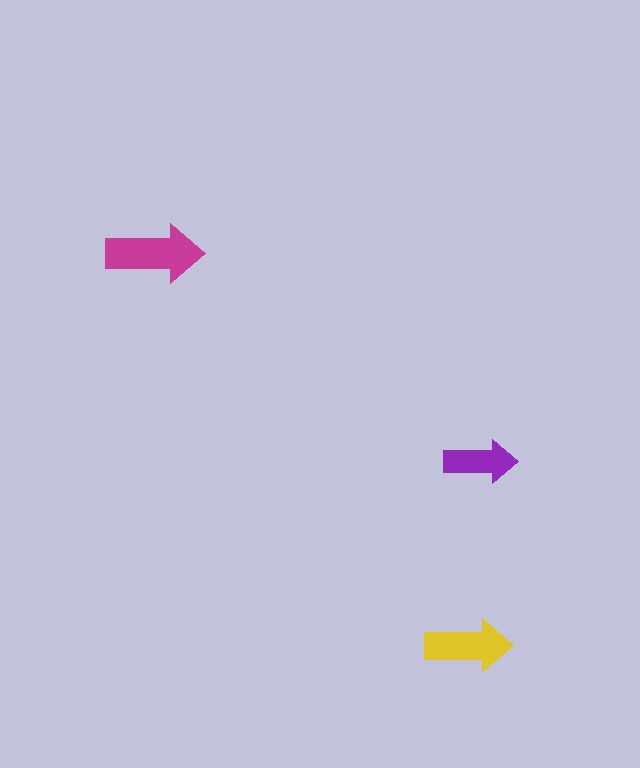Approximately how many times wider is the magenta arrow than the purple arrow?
About 1.5 times wider.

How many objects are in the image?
There are 3 objects in the image.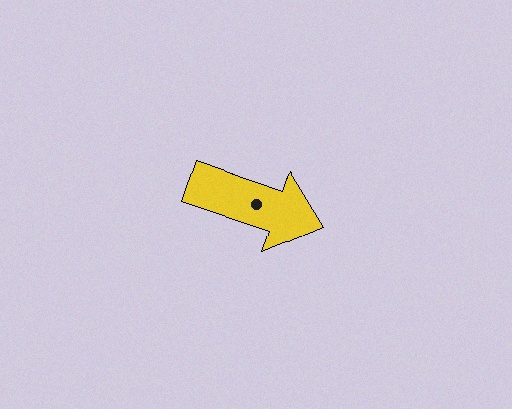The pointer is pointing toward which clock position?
Roughly 4 o'clock.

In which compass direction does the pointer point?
East.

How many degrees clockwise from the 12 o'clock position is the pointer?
Approximately 108 degrees.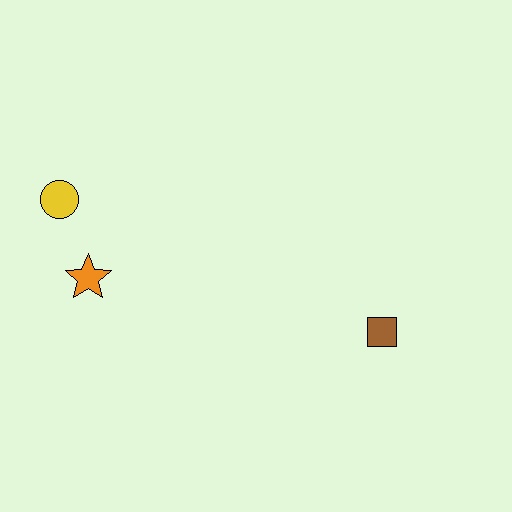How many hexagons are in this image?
There are no hexagons.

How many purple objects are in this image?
There are no purple objects.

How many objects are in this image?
There are 3 objects.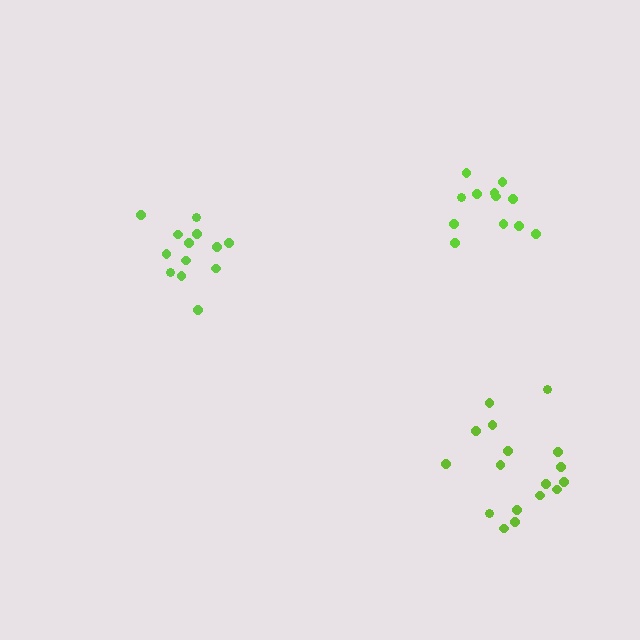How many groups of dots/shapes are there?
There are 3 groups.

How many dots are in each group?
Group 1: 13 dots, Group 2: 17 dots, Group 3: 12 dots (42 total).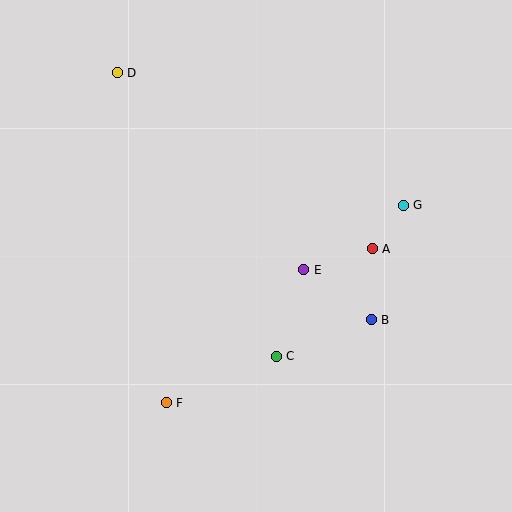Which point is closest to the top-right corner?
Point G is closest to the top-right corner.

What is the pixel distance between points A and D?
The distance between A and D is 310 pixels.